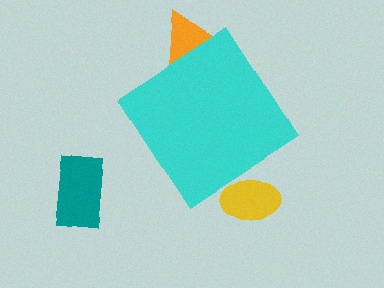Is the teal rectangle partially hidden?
No, the teal rectangle is fully visible.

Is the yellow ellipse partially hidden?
Yes, the yellow ellipse is partially hidden behind the cyan diamond.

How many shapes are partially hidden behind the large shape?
2 shapes are partially hidden.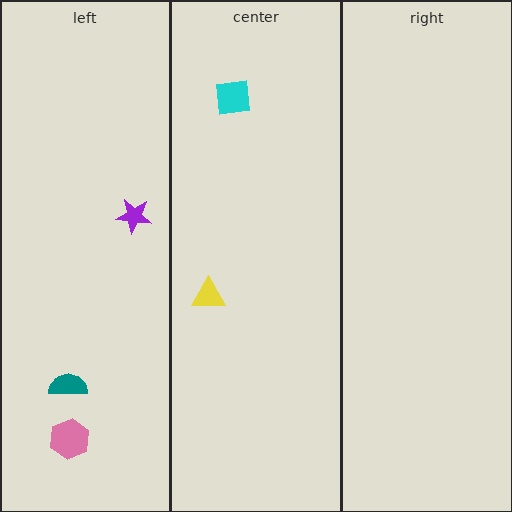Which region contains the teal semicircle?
The left region.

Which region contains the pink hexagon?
The left region.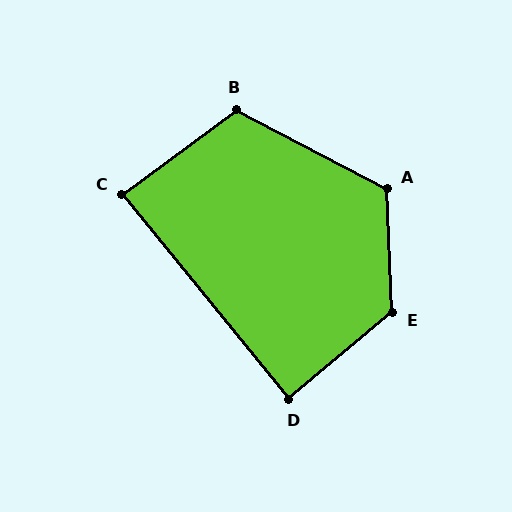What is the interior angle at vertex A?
Approximately 120 degrees (obtuse).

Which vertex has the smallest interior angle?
C, at approximately 87 degrees.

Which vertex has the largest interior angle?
E, at approximately 128 degrees.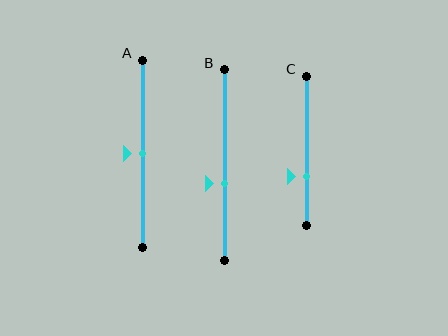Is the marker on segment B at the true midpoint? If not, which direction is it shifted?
No, the marker on segment B is shifted downward by about 9% of the segment length.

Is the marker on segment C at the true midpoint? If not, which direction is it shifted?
No, the marker on segment C is shifted downward by about 17% of the segment length.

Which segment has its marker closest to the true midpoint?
Segment A has its marker closest to the true midpoint.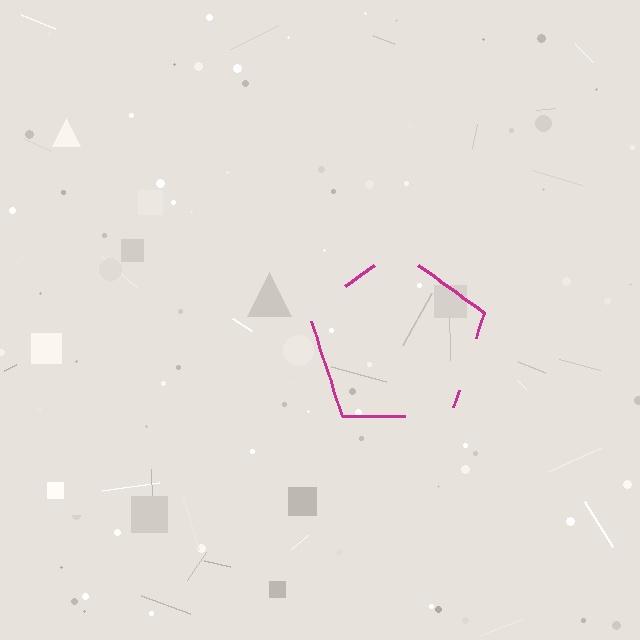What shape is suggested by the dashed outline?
The dashed outline suggests a pentagon.